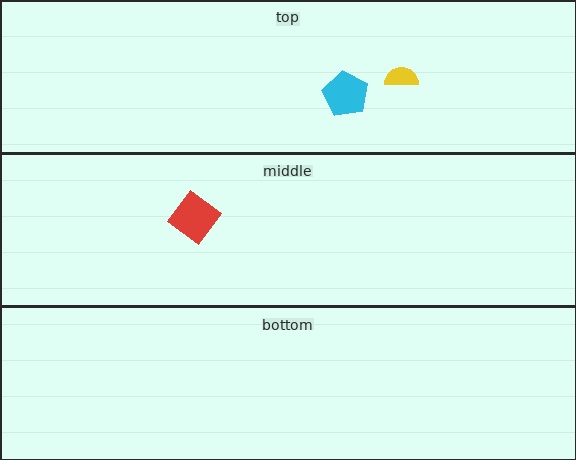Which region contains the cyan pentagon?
The top region.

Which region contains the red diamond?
The middle region.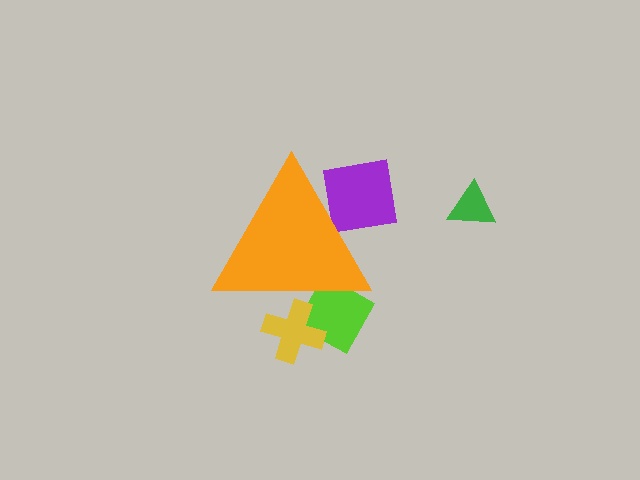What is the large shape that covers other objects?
An orange triangle.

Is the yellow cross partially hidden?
Yes, the yellow cross is partially hidden behind the orange triangle.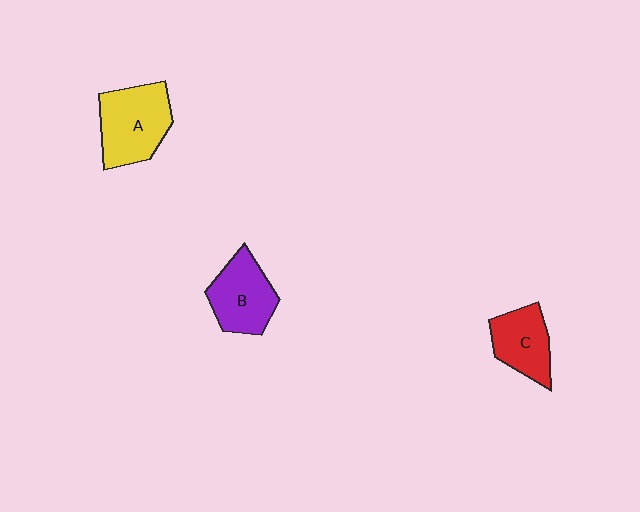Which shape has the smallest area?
Shape C (red).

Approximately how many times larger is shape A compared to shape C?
Approximately 1.4 times.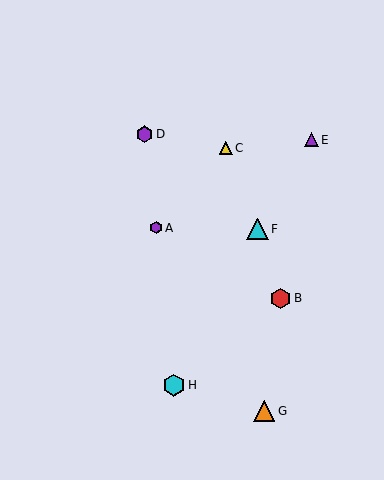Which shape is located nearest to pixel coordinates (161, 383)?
The cyan hexagon (labeled H) at (174, 385) is nearest to that location.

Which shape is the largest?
The cyan hexagon (labeled H) is the largest.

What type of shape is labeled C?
Shape C is a yellow triangle.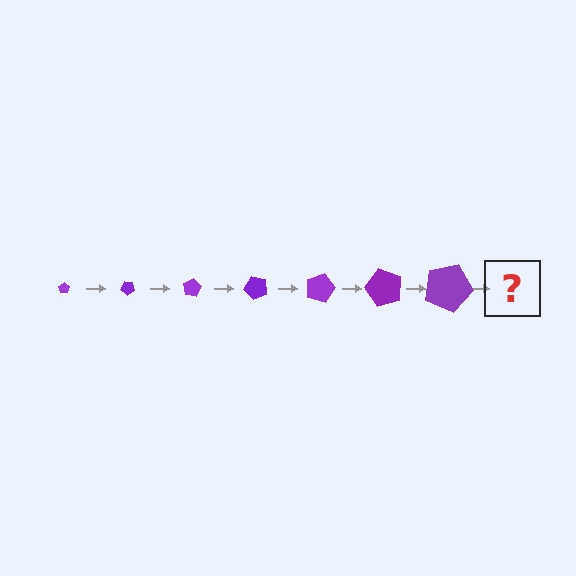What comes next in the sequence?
The next element should be a pentagon, larger than the previous one and rotated 280 degrees from the start.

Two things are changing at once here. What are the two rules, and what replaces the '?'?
The two rules are that the pentagon grows larger each step and it rotates 40 degrees each step. The '?' should be a pentagon, larger than the previous one and rotated 280 degrees from the start.